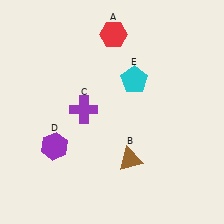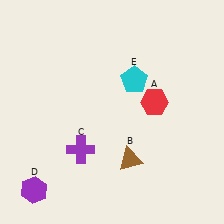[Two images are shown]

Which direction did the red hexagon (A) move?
The red hexagon (A) moved down.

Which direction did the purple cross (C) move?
The purple cross (C) moved down.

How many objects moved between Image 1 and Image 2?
3 objects moved between the two images.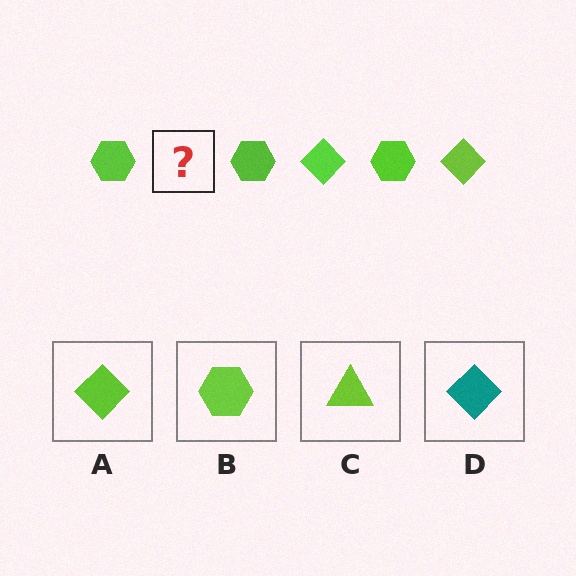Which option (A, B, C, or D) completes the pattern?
A.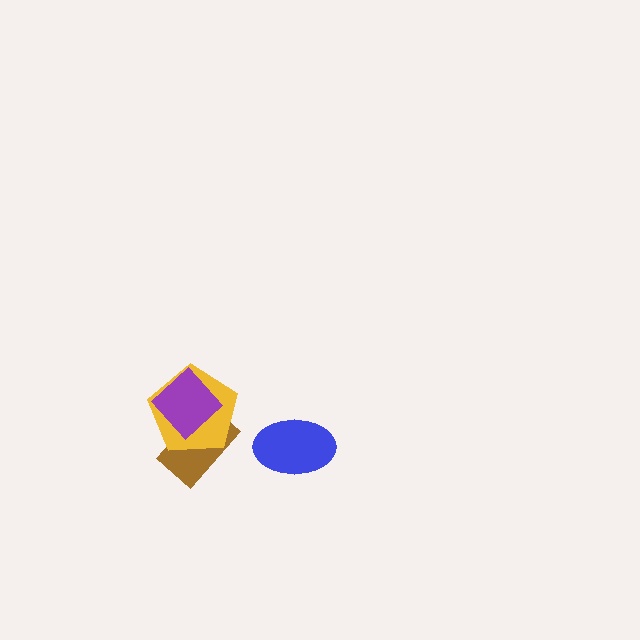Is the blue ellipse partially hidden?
No, no other shape covers it.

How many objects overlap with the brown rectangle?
2 objects overlap with the brown rectangle.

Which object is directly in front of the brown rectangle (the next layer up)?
The yellow pentagon is directly in front of the brown rectangle.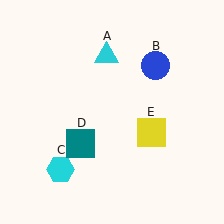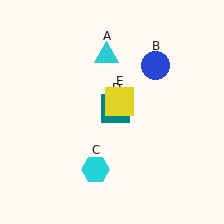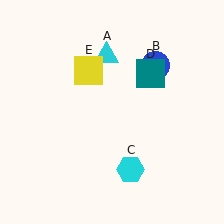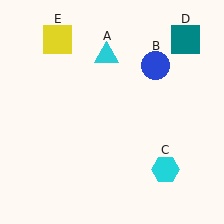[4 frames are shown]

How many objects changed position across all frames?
3 objects changed position: cyan hexagon (object C), teal square (object D), yellow square (object E).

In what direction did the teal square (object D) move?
The teal square (object D) moved up and to the right.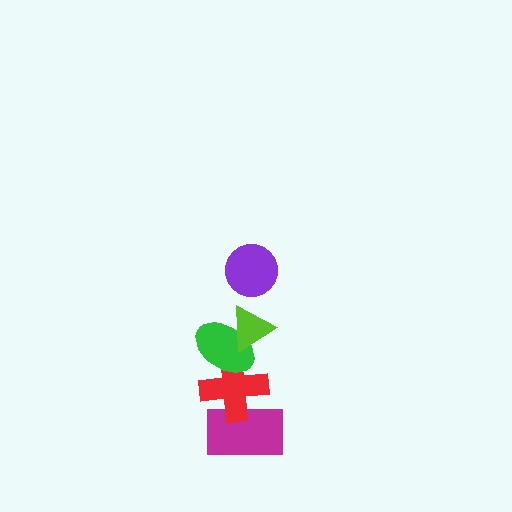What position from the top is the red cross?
The red cross is 4th from the top.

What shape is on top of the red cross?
The green ellipse is on top of the red cross.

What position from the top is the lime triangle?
The lime triangle is 2nd from the top.